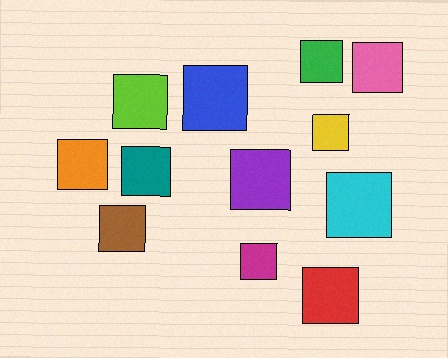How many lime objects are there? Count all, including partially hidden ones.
There is 1 lime object.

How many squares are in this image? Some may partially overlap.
There are 12 squares.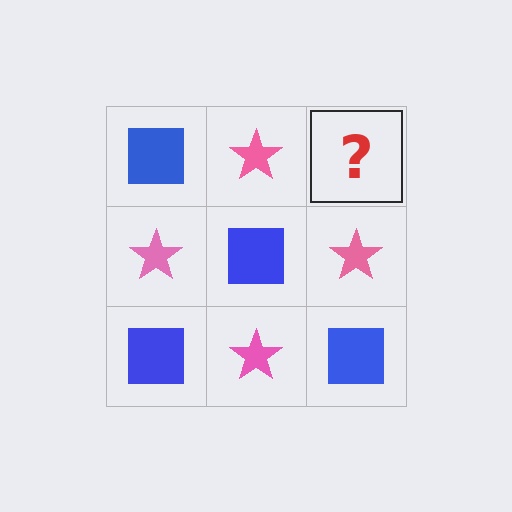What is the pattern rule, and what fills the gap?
The rule is that it alternates blue square and pink star in a checkerboard pattern. The gap should be filled with a blue square.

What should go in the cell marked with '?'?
The missing cell should contain a blue square.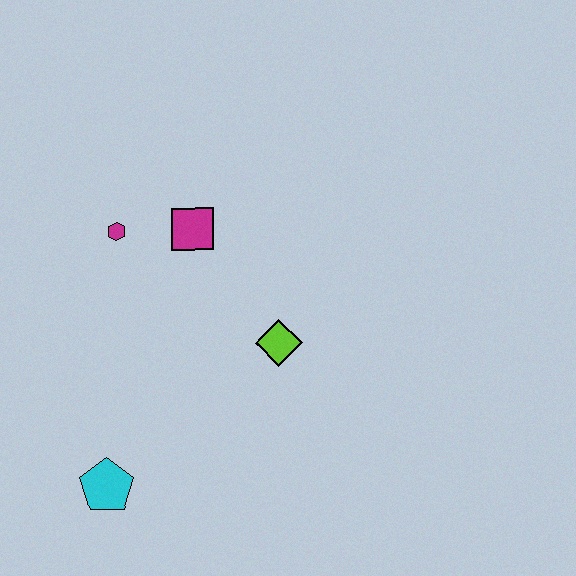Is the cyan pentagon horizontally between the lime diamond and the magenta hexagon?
No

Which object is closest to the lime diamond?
The magenta square is closest to the lime diamond.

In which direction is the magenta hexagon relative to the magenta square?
The magenta hexagon is to the left of the magenta square.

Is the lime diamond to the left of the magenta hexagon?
No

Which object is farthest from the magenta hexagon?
The cyan pentagon is farthest from the magenta hexagon.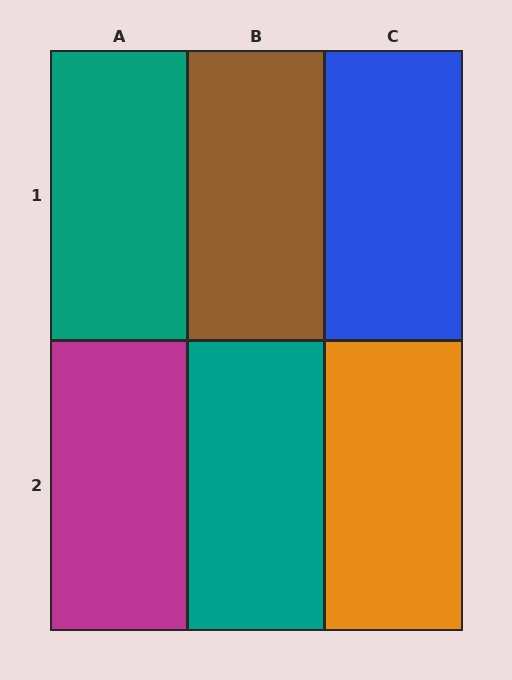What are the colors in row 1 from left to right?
Teal, brown, blue.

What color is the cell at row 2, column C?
Orange.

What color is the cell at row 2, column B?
Teal.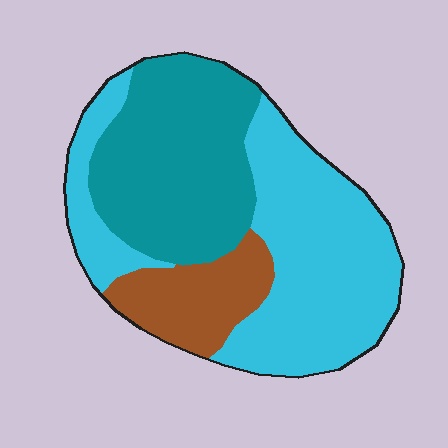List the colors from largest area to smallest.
From largest to smallest: cyan, teal, brown.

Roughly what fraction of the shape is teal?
Teal covers 36% of the shape.